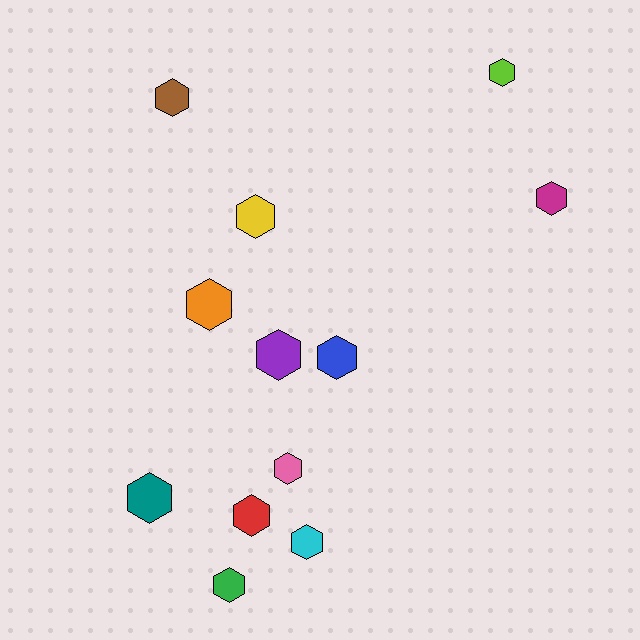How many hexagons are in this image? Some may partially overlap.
There are 12 hexagons.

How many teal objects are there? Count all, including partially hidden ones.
There is 1 teal object.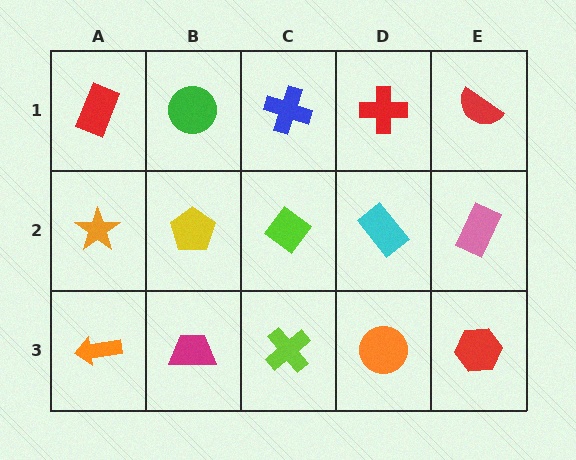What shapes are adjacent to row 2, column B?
A green circle (row 1, column B), a magenta trapezoid (row 3, column B), an orange star (row 2, column A), a lime diamond (row 2, column C).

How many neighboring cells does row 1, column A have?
2.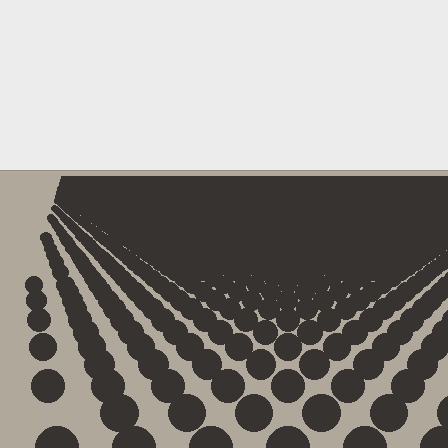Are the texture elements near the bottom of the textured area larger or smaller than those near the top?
Larger. Near the bottom, elements are closer to the viewer and appear at a bigger on-screen size.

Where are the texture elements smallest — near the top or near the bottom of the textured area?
Near the top.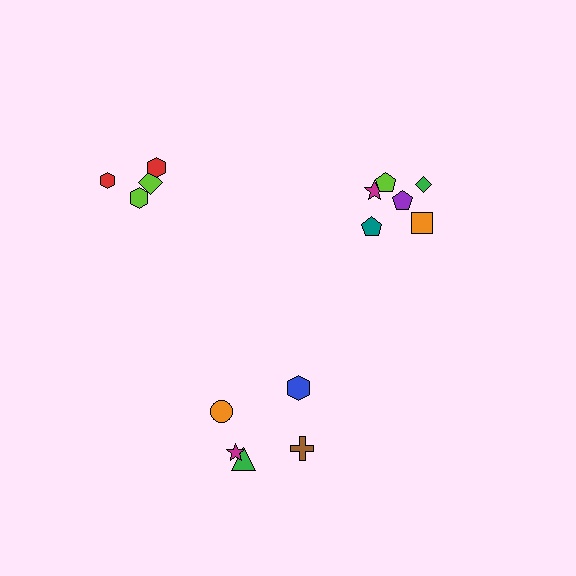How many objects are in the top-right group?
There are 6 objects.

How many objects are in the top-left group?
There are 4 objects.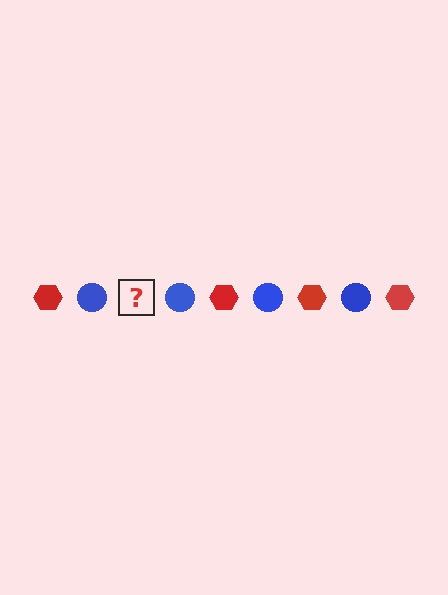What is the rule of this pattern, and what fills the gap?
The rule is that the pattern alternates between red hexagon and blue circle. The gap should be filled with a red hexagon.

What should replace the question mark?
The question mark should be replaced with a red hexagon.